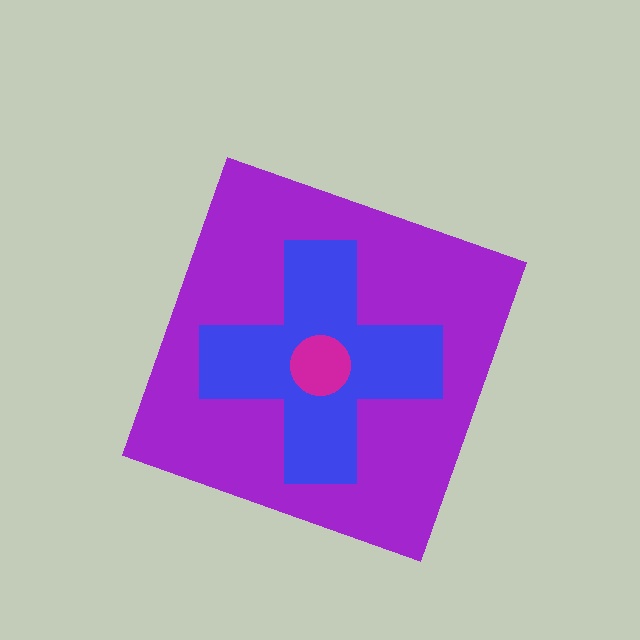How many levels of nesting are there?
3.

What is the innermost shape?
The magenta circle.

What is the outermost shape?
The purple diamond.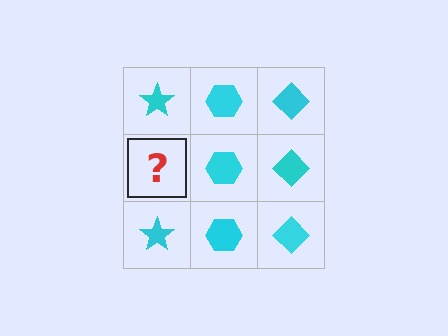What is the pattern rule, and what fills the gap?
The rule is that each column has a consistent shape. The gap should be filled with a cyan star.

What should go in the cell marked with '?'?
The missing cell should contain a cyan star.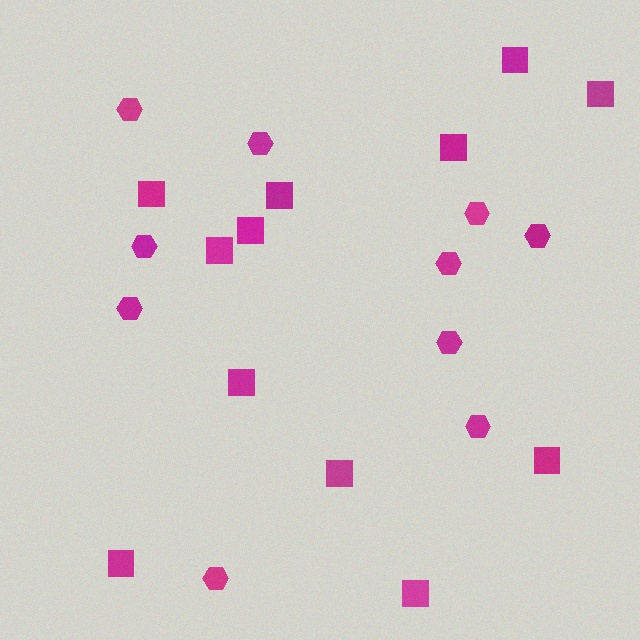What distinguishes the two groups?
There are 2 groups: one group of hexagons (10) and one group of squares (12).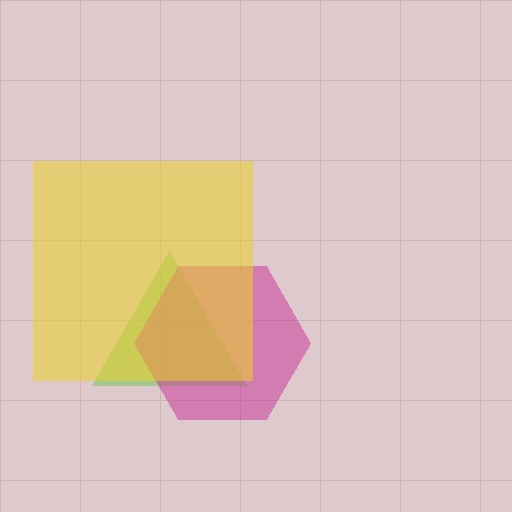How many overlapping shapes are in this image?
There are 3 overlapping shapes in the image.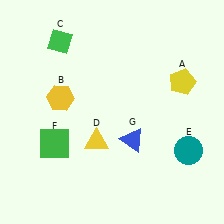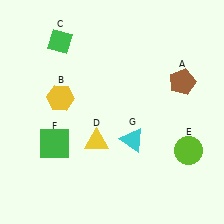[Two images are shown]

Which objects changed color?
A changed from yellow to brown. E changed from teal to lime. G changed from blue to cyan.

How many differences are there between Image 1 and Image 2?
There are 3 differences between the two images.